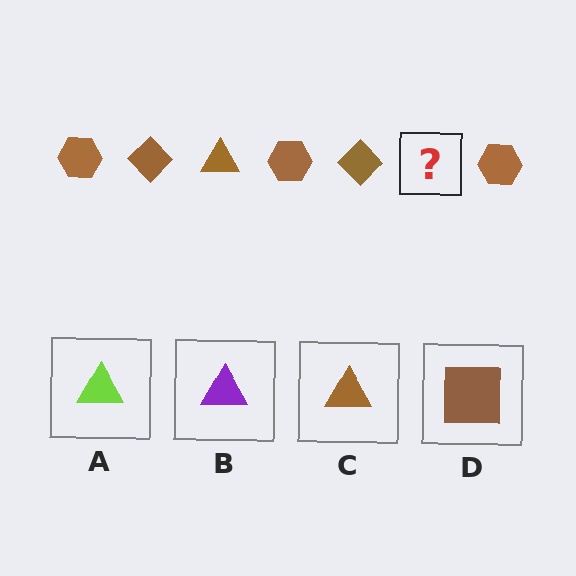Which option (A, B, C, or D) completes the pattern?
C.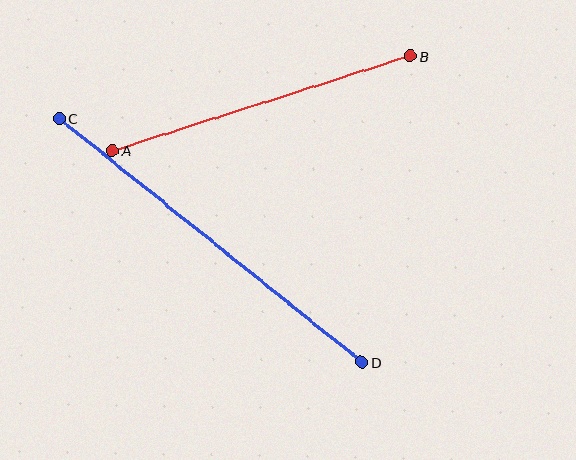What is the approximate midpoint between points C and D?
The midpoint is at approximately (211, 240) pixels.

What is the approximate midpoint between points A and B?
The midpoint is at approximately (261, 103) pixels.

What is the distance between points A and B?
The distance is approximately 313 pixels.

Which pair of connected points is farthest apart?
Points C and D are farthest apart.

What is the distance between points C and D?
The distance is approximately 388 pixels.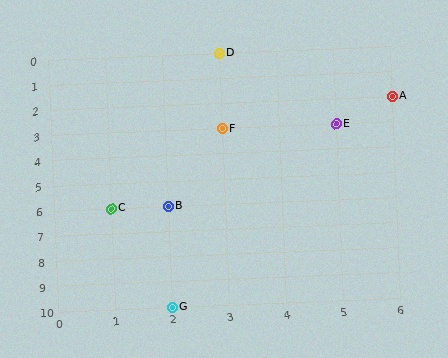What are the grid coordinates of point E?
Point E is at grid coordinates (5, 3).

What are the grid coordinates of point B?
Point B is at grid coordinates (2, 6).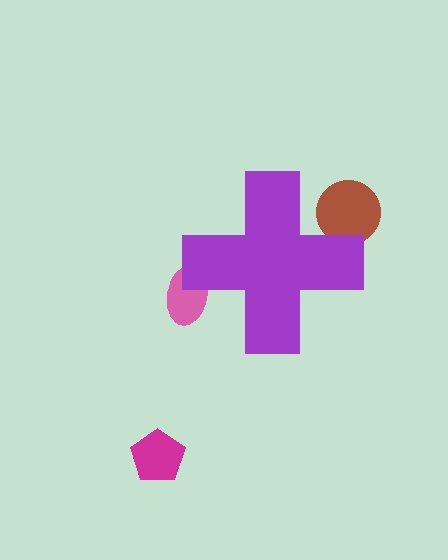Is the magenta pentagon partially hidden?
No, the magenta pentagon is fully visible.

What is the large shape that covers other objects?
A purple cross.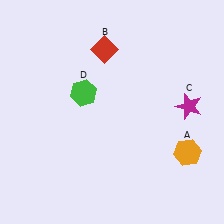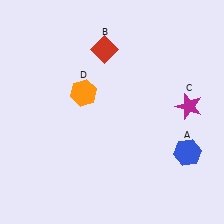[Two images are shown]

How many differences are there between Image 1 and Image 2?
There are 2 differences between the two images.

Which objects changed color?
A changed from orange to blue. D changed from green to orange.